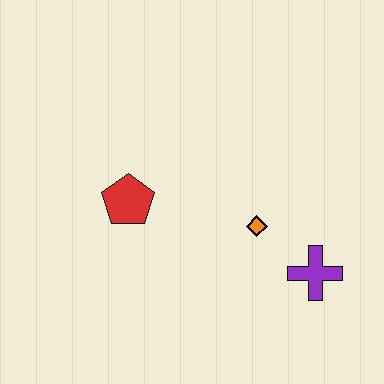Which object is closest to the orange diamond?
The purple cross is closest to the orange diamond.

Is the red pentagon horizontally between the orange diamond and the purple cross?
No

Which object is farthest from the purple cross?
The red pentagon is farthest from the purple cross.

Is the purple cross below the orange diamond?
Yes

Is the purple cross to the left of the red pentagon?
No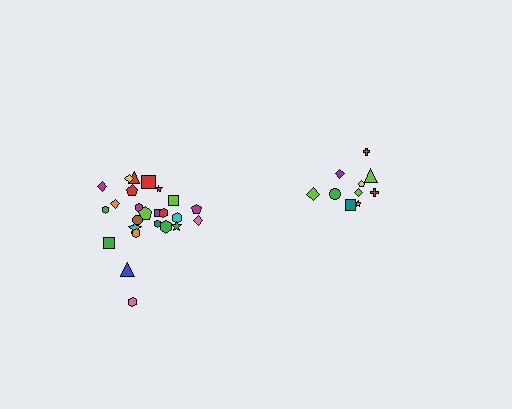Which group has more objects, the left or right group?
The left group.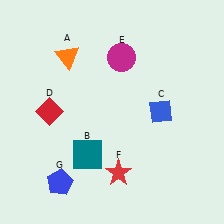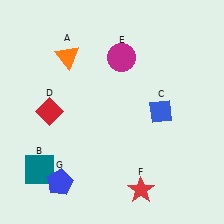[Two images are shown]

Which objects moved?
The objects that moved are: the teal square (B), the red star (F).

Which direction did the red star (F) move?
The red star (F) moved right.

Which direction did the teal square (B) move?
The teal square (B) moved left.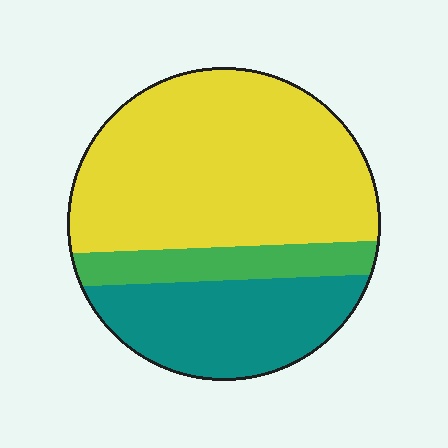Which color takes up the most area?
Yellow, at roughly 60%.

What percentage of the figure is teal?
Teal covers 28% of the figure.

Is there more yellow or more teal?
Yellow.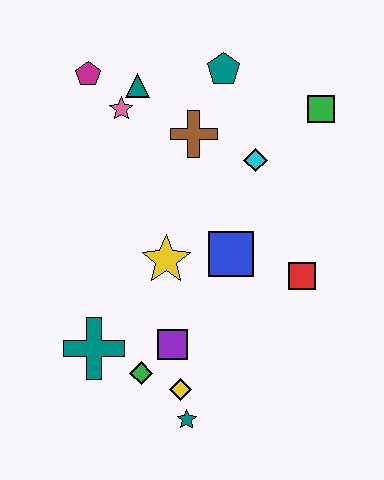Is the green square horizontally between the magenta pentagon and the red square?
No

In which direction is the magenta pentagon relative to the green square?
The magenta pentagon is to the left of the green square.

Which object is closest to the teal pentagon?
The brown cross is closest to the teal pentagon.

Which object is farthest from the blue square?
The magenta pentagon is farthest from the blue square.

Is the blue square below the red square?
No